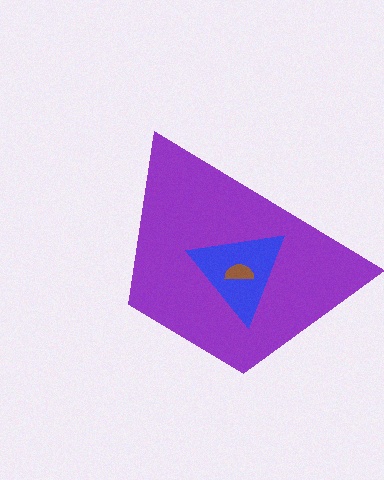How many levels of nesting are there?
3.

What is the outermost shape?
The purple trapezoid.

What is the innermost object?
The brown semicircle.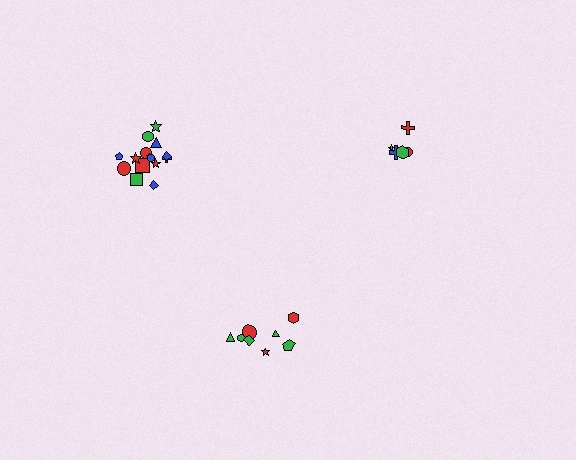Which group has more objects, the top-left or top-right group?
The top-left group.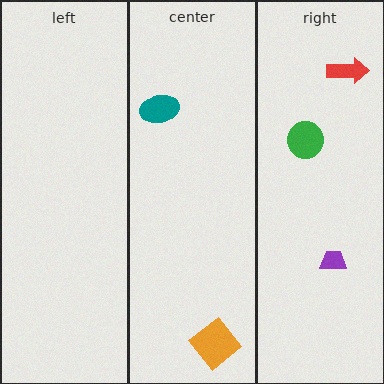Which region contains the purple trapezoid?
The right region.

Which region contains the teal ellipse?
The center region.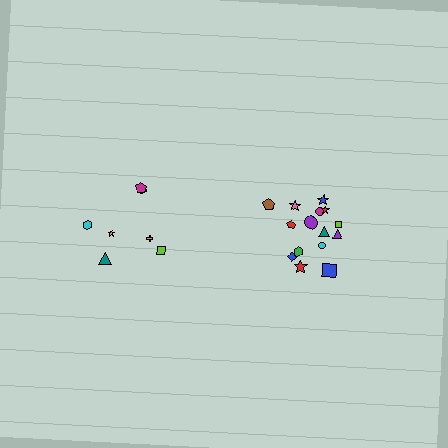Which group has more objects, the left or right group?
The right group.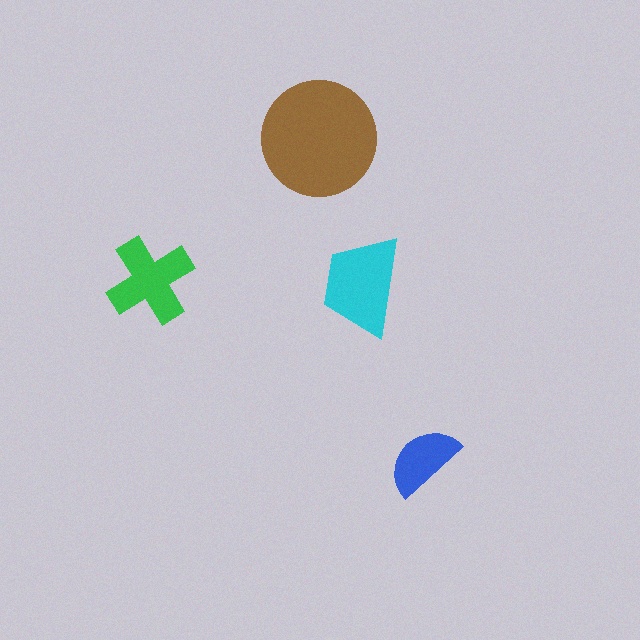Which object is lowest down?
The blue semicircle is bottommost.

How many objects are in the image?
There are 4 objects in the image.